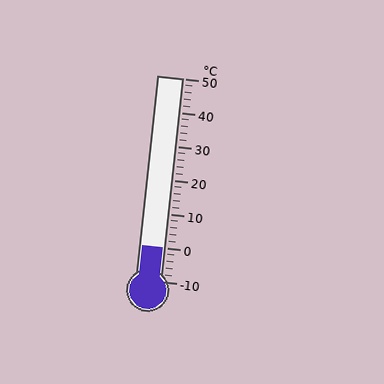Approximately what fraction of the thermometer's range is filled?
The thermometer is filled to approximately 15% of its range.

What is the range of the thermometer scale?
The thermometer scale ranges from -10°C to 50°C.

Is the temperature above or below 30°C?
The temperature is below 30°C.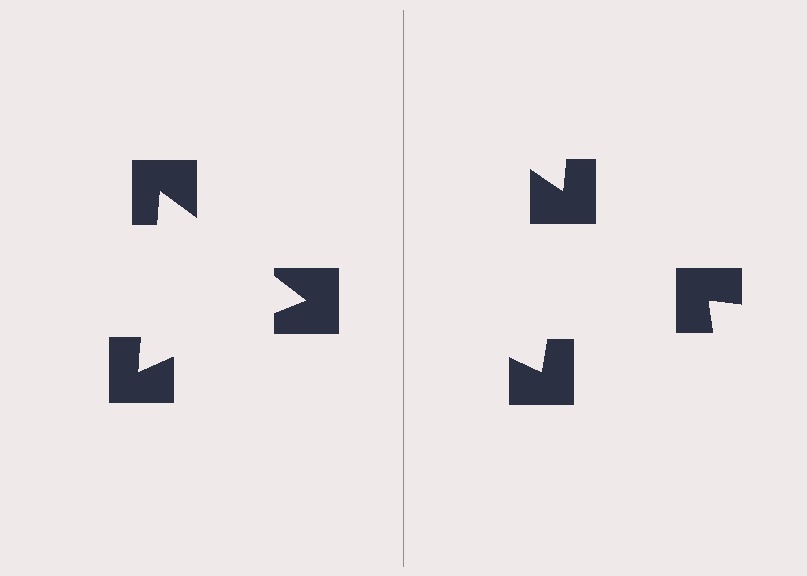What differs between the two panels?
The notched squares are positioned identically on both sides; only the wedge orientations differ. On the left they align to a triangle; on the right they are misaligned.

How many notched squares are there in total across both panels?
6 — 3 on each side.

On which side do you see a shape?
An illusory triangle appears on the left side. On the right side the wedge cuts are rotated, so no coherent shape forms.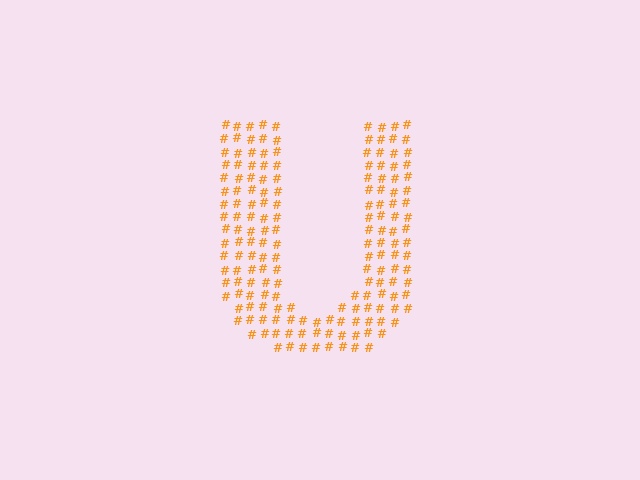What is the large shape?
The large shape is the letter U.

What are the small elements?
The small elements are hash symbols.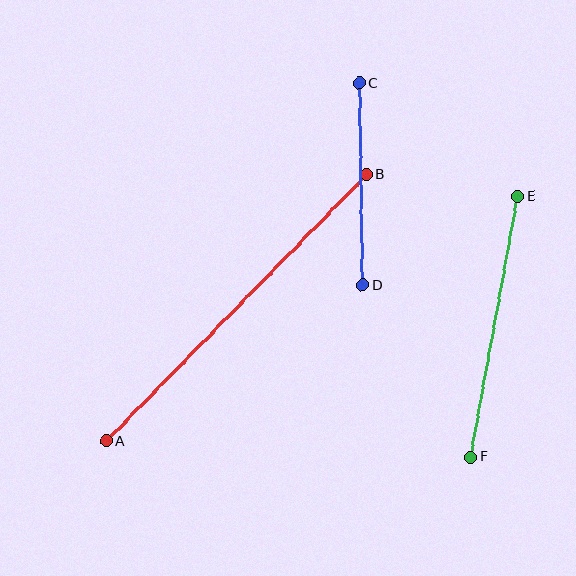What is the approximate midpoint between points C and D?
The midpoint is at approximately (361, 184) pixels.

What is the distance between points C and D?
The distance is approximately 202 pixels.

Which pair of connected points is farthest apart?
Points A and B are farthest apart.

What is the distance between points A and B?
The distance is approximately 372 pixels.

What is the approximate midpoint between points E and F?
The midpoint is at approximately (494, 327) pixels.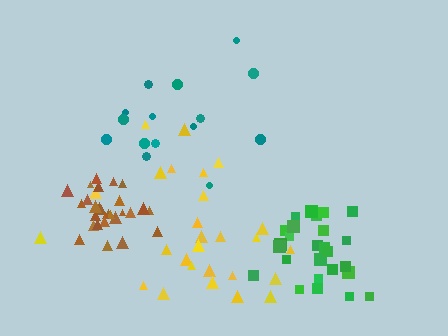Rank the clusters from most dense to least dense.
brown, green, yellow, teal.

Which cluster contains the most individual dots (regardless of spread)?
Brown (28).